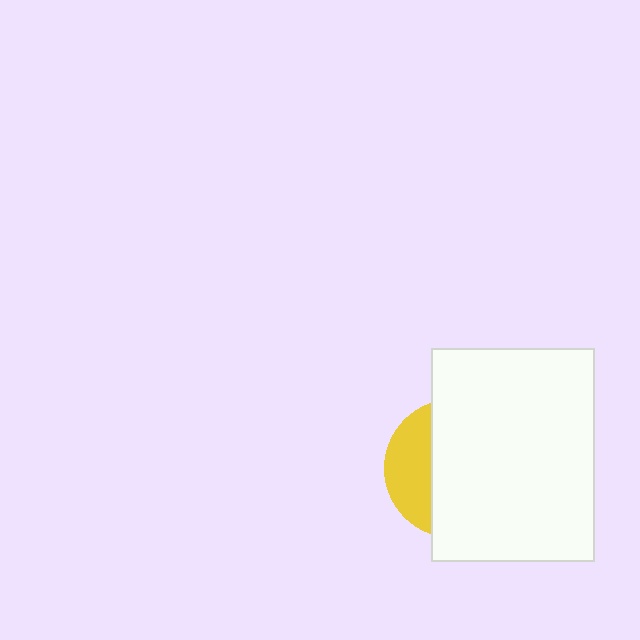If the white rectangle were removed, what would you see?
You would see the complete yellow circle.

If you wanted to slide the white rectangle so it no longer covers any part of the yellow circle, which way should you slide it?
Slide it right — that is the most direct way to separate the two shapes.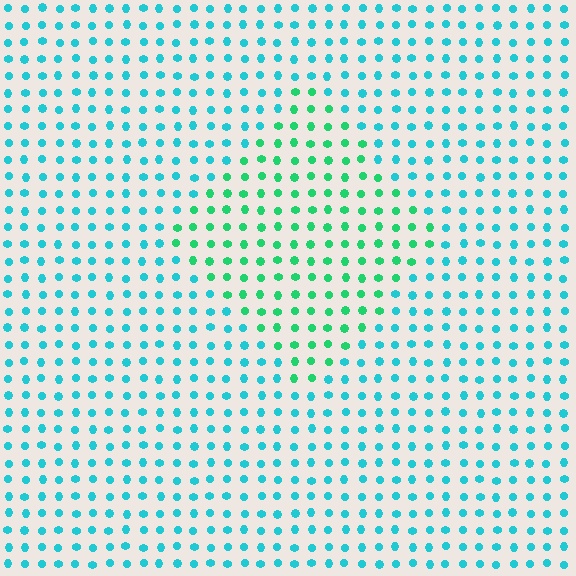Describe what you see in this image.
The image is filled with small cyan elements in a uniform arrangement. A diamond-shaped region is visible where the elements are tinted to a slightly different hue, forming a subtle color boundary.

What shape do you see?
I see a diamond.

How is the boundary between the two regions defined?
The boundary is defined purely by a slight shift in hue (about 38 degrees). Spacing, size, and orientation are identical on both sides.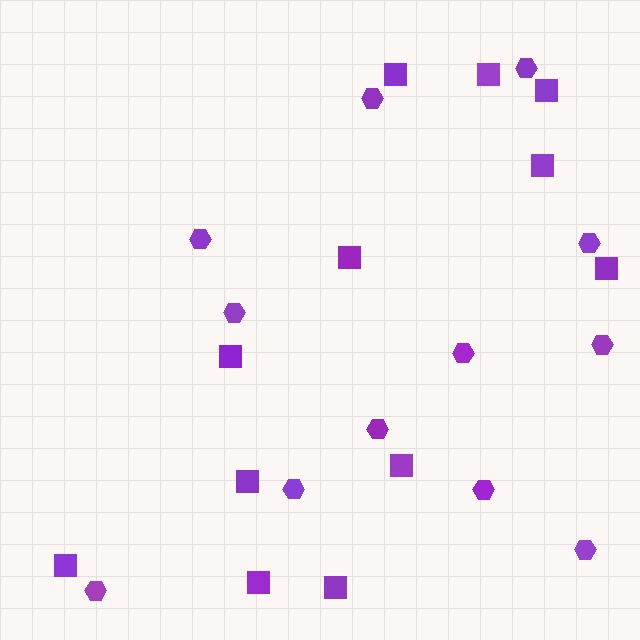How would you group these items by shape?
There are 2 groups: one group of squares (12) and one group of hexagons (12).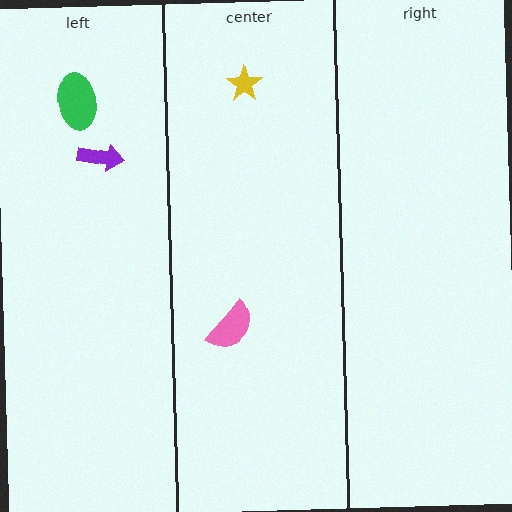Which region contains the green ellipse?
The left region.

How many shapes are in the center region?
2.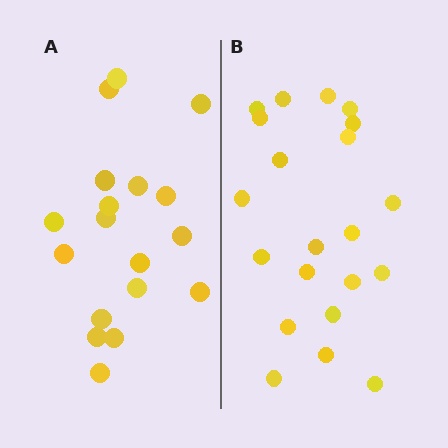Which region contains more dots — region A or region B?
Region B (the right region) has more dots.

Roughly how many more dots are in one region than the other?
Region B has just a few more — roughly 2 or 3 more dots than region A.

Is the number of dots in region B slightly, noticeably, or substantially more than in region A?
Region B has only slightly more — the two regions are fairly close. The ratio is roughly 1.2 to 1.